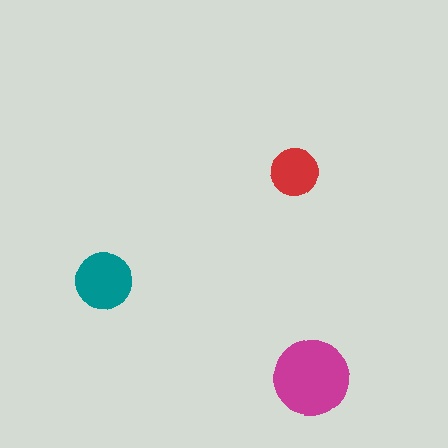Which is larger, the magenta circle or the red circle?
The magenta one.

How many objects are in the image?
There are 3 objects in the image.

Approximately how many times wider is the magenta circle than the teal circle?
About 1.5 times wider.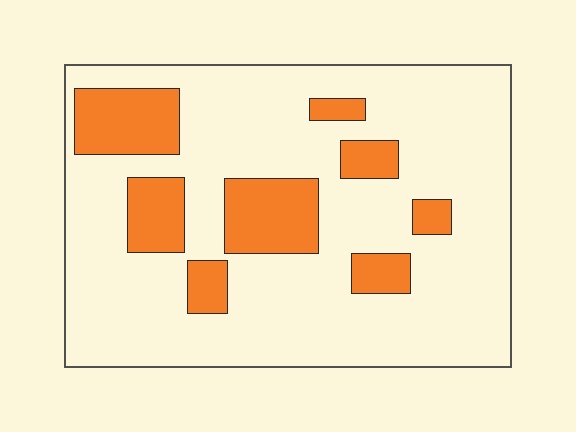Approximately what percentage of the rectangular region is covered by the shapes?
Approximately 20%.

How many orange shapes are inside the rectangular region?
8.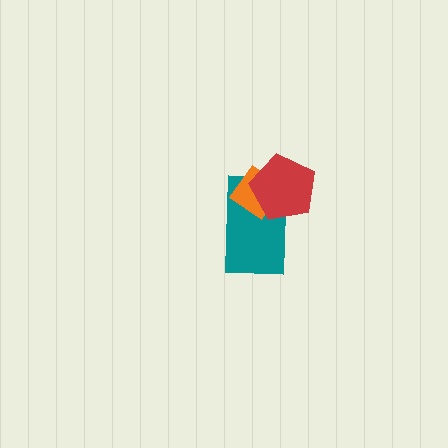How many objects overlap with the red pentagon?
2 objects overlap with the red pentagon.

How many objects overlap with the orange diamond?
2 objects overlap with the orange diamond.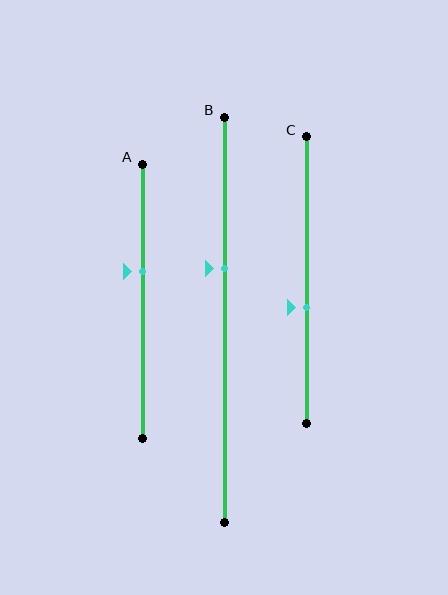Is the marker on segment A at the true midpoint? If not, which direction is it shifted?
No, the marker on segment A is shifted upward by about 11% of the segment length.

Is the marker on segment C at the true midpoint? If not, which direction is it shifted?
No, the marker on segment C is shifted downward by about 9% of the segment length.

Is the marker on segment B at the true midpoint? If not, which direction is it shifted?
No, the marker on segment B is shifted upward by about 13% of the segment length.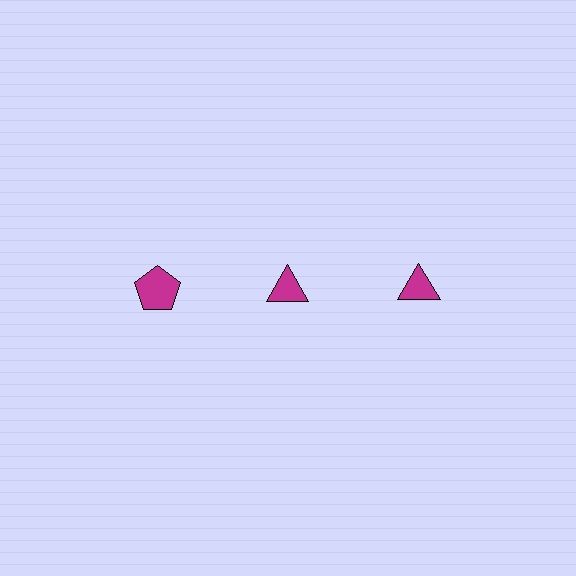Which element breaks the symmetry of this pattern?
The magenta pentagon in the top row, leftmost column breaks the symmetry. All other shapes are magenta triangles.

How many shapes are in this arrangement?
There are 3 shapes arranged in a grid pattern.